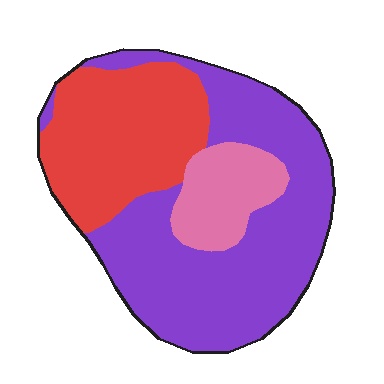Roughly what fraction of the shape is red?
Red takes up about one third (1/3) of the shape.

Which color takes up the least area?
Pink, at roughly 15%.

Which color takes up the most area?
Purple, at roughly 55%.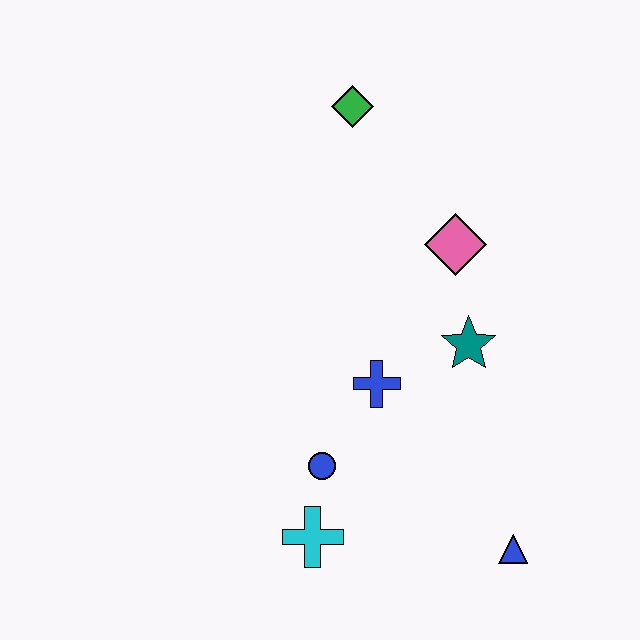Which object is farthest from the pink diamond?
The cyan cross is farthest from the pink diamond.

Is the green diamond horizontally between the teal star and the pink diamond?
No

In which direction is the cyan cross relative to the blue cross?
The cyan cross is below the blue cross.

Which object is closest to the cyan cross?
The blue circle is closest to the cyan cross.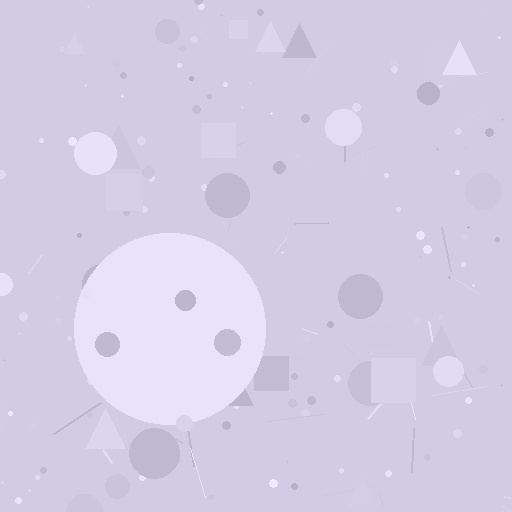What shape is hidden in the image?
A circle is hidden in the image.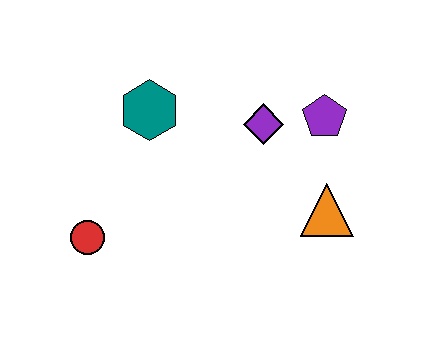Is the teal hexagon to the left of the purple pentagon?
Yes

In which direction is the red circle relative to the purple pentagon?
The red circle is to the left of the purple pentagon.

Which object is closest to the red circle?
The teal hexagon is closest to the red circle.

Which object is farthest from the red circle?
The purple pentagon is farthest from the red circle.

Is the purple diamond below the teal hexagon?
Yes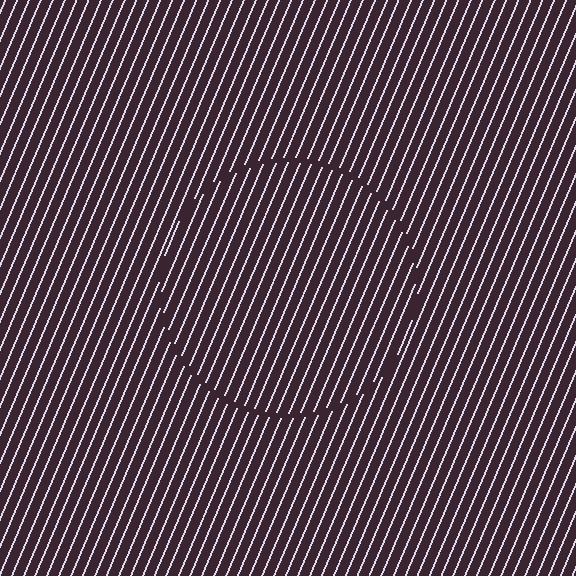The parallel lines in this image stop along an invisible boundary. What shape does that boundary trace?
An illusory circle. The interior of the shape contains the same grating, shifted by half a period — the contour is defined by the phase discontinuity where line-ends from the inner and outer gratings abut.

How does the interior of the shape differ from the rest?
The interior of the shape contains the same grating, shifted by half a period — the contour is defined by the phase discontinuity where line-ends from the inner and outer gratings abut.